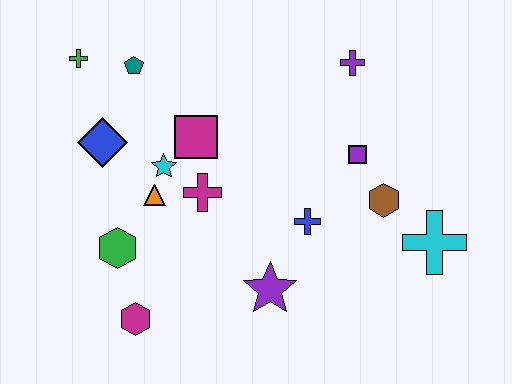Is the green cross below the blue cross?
No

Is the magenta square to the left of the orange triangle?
No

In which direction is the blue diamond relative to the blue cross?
The blue diamond is to the left of the blue cross.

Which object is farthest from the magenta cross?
The cyan cross is farthest from the magenta cross.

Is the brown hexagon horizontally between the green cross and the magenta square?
No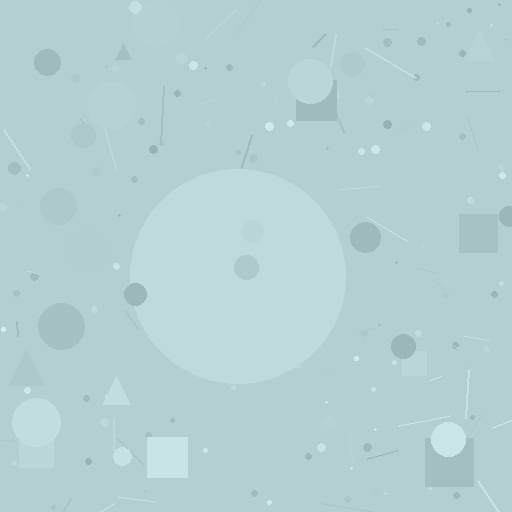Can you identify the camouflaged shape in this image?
The camouflaged shape is a circle.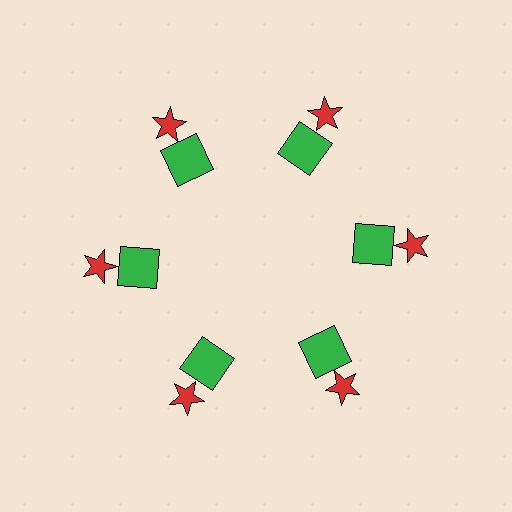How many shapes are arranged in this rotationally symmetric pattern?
There are 12 shapes, arranged in 6 groups of 2.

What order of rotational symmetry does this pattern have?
This pattern has 6-fold rotational symmetry.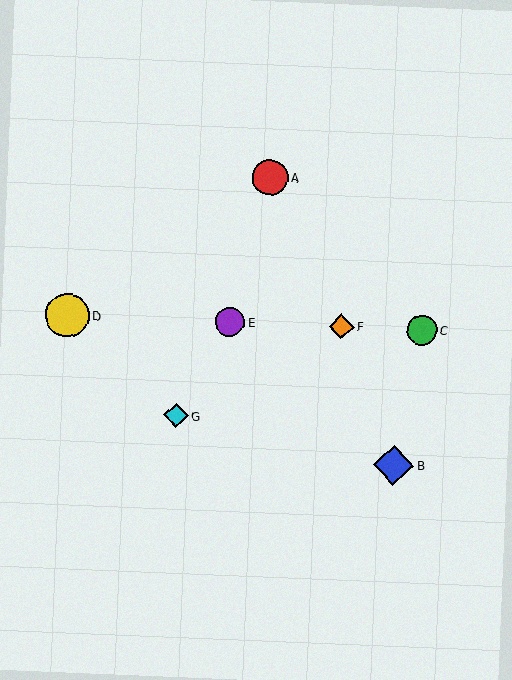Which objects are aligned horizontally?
Objects C, D, E, F are aligned horizontally.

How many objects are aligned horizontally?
4 objects (C, D, E, F) are aligned horizontally.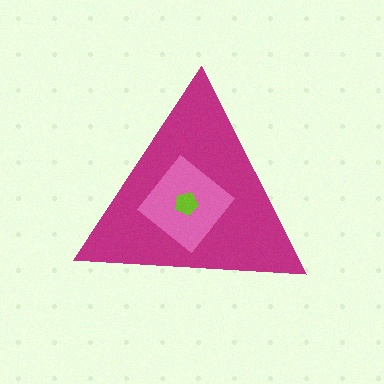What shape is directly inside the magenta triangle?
The pink diamond.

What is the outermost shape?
The magenta triangle.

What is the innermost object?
The lime pentagon.